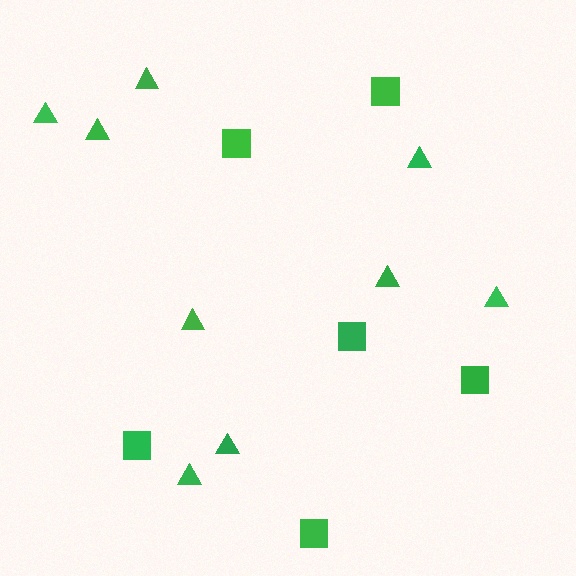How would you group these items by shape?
There are 2 groups: one group of triangles (9) and one group of squares (6).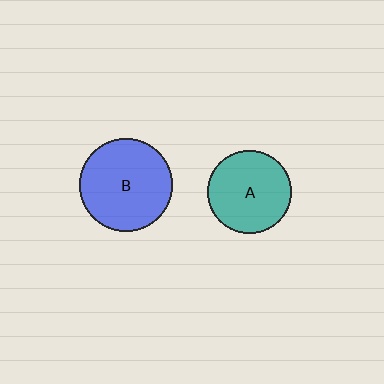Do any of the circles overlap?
No, none of the circles overlap.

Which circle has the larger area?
Circle B (blue).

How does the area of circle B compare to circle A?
Approximately 1.2 times.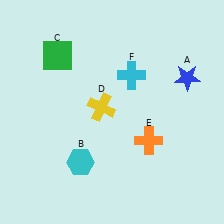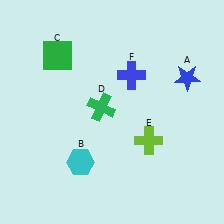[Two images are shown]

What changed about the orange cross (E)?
In Image 1, E is orange. In Image 2, it changed to lime.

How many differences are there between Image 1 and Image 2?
There are 3 differences between the two images.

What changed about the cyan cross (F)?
In Image 1, F is cyan. In Image 2, it changed to blue.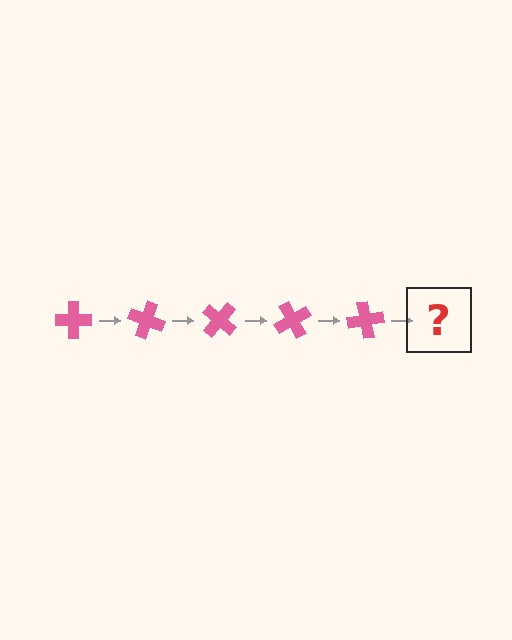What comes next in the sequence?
The next element should be a pink cross rotated 100 degrees.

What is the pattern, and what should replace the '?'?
The pattern is that the cross rotates 20 degrees each step. The '?' should be a pink cross rotated 100 degrees.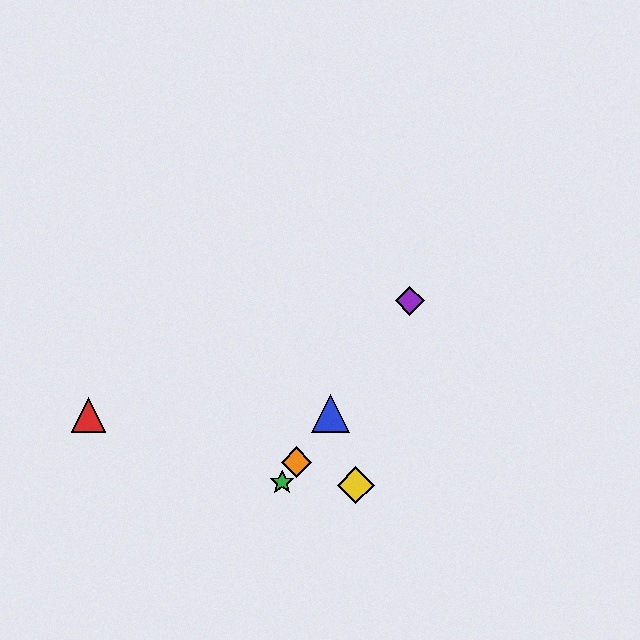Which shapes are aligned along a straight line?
The blue triangle, the green star, the purple diamond, the orange diamond are aligned along a straight line.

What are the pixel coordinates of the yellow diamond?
The yellow diamond is at (356, 485).